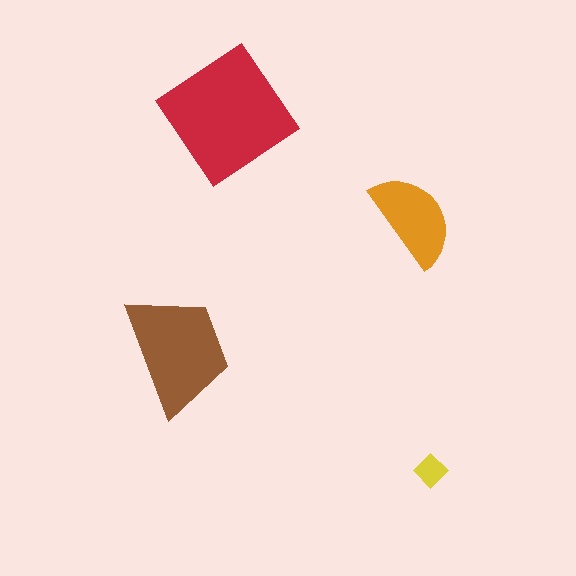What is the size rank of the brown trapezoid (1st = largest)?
2nd.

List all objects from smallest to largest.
The yellow diamond, the orange semicircle, the brown trapezoid, the red diamond.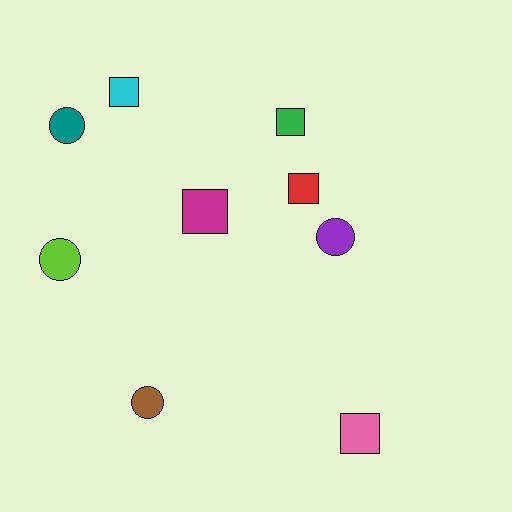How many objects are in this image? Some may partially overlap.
There are 9 objects.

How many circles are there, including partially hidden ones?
There are 4 circles.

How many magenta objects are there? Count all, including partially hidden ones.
There is 1 magenta object.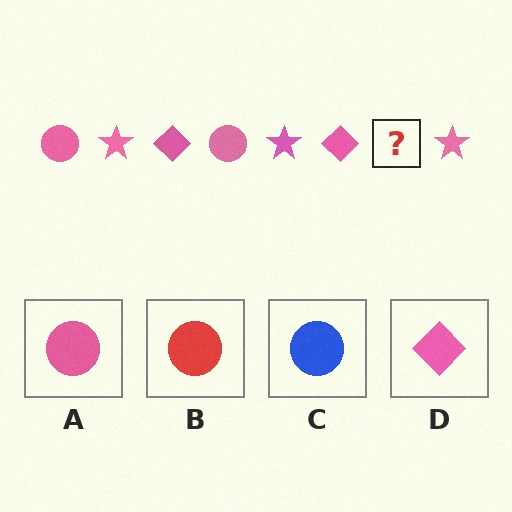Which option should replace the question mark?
Option A.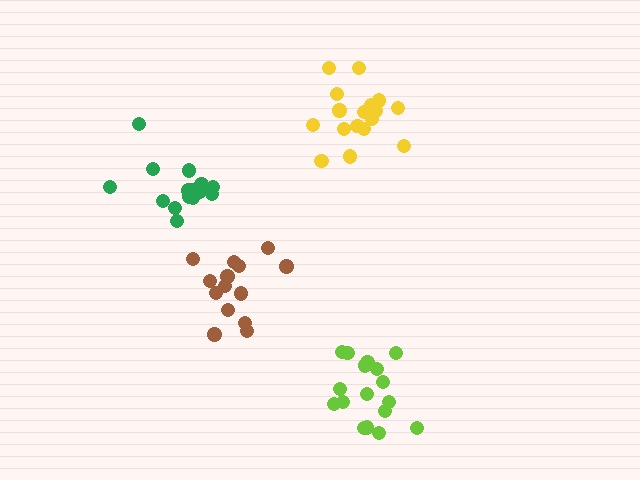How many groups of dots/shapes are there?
There are 4 groups.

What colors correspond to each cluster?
The clusters are colored: green, yellow, brown, lime.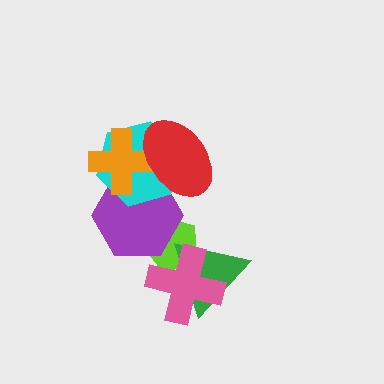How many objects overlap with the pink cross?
2 objects overlap with the pink cross.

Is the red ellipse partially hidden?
No, no other shape covers it.